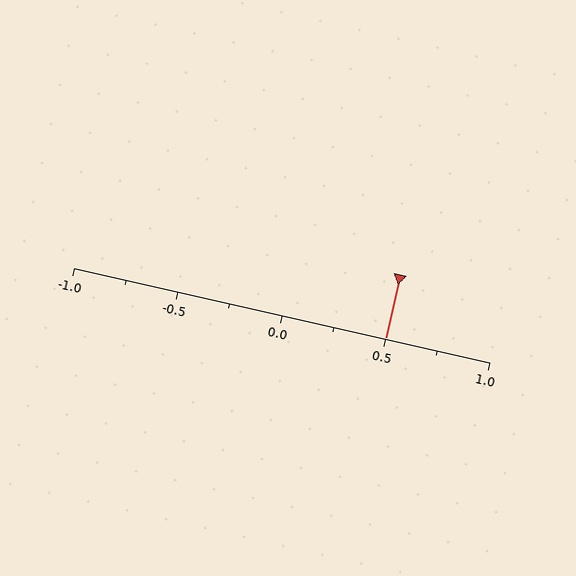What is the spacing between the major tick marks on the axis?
The major ticks are spaced 0.5 apart.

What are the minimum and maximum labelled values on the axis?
The axis runs from -1.0 to 1.0.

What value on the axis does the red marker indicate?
The marker indicates approximately 0.5.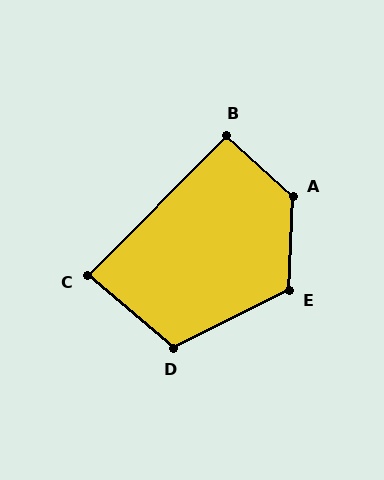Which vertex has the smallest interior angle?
C, at approximately 86 degrees.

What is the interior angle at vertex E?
Approximately 118 degrees (obtuse).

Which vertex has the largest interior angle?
A, at approximately 130 degrees.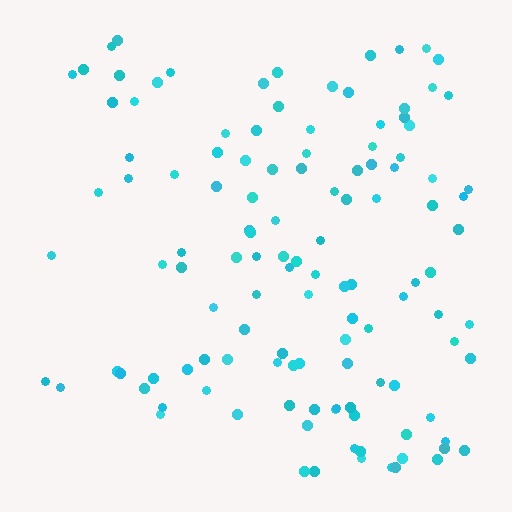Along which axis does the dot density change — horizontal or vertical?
Horizontal.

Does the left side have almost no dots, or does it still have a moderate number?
Still a moderate number, just noticeably fewer than the right.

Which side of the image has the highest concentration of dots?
The right.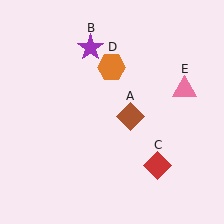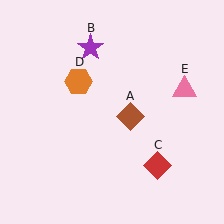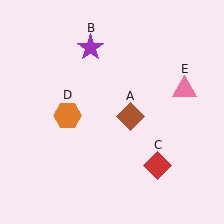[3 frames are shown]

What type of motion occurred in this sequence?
The orange hexagon (object D) rotated counterclockwise around the center of the scene.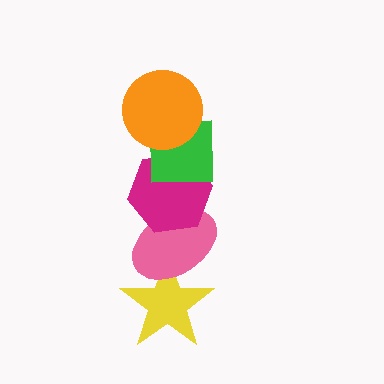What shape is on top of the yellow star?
The pink ellipse is on top of the yellow star.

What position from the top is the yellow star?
The yellow star is 5th from the top.